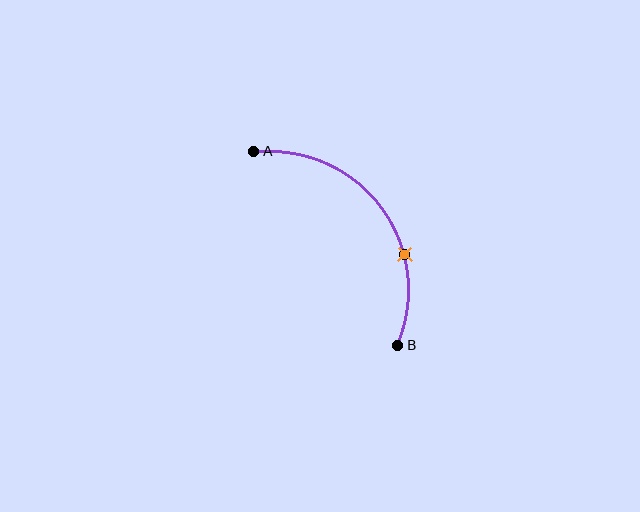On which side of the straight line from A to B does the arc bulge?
The arc bulges above and to the right of the straight line connecting A and B.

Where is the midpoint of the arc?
The arc midpoint is the point on the curve farthest from the straight line joining A and B. It sits above and to the right of that line.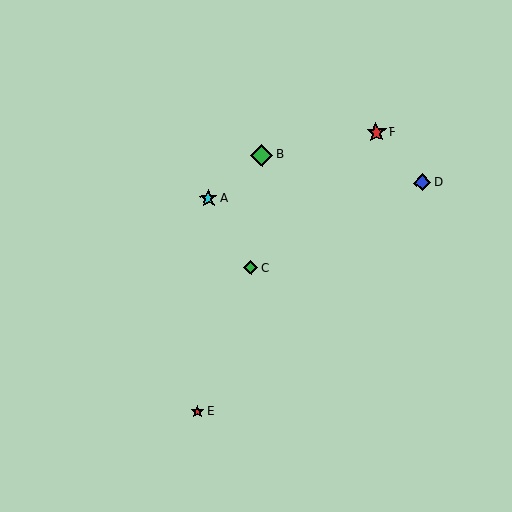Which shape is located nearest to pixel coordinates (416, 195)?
The blue diamond (labeled D) at (422, 182) is nearest to that location.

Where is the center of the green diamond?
The center of the green diamond is at (251, 268).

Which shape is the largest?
The green diamond (labeled B) is the largest.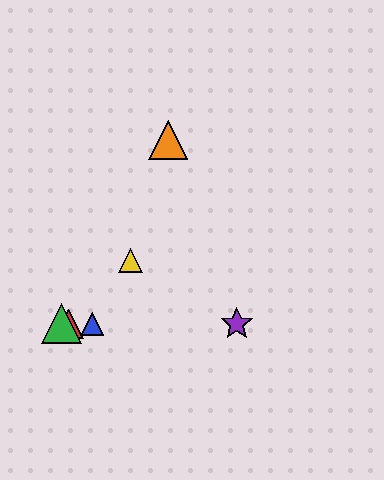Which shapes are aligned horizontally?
The red triangle, the blue triangle, the green triangle, the purple star are aligned horizontally.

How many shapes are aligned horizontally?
4 shapes (the red triangle, the blue triangle, the green triangle, the purple star) are aligned horizontally.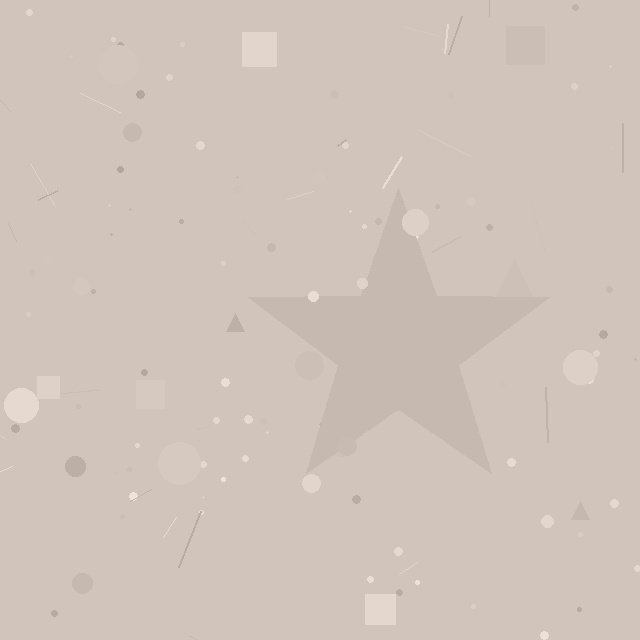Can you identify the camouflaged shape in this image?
The camouflaged shape is a star.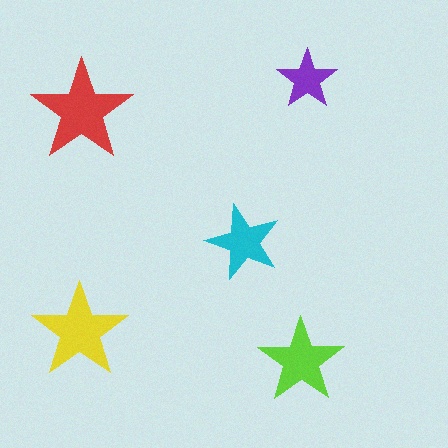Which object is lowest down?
The lime star is bottommost.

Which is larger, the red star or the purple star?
The red one.